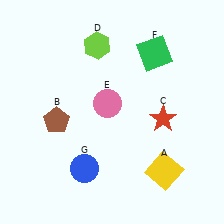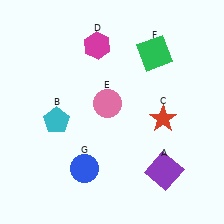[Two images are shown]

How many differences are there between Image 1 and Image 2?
There are 3 differences between the two images.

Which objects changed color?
A changed from yellow to purple. B changed from brown to cyan. D changed from lime to magenta.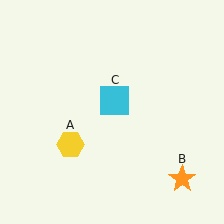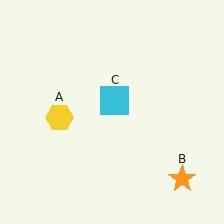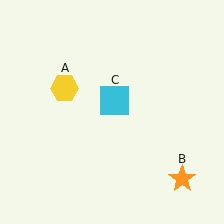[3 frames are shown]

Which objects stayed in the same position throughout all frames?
Orange star (object B) and cyan square (object C) remained stationary.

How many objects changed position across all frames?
1 object changed position: yellow hexagon (object A).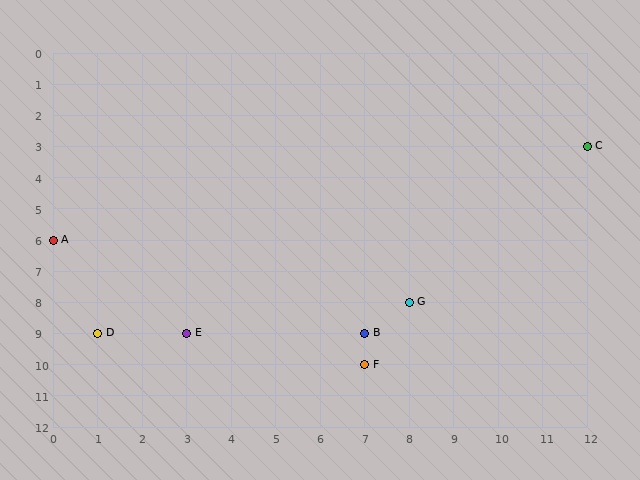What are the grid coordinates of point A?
Point A is at grid coordinates (0, 6).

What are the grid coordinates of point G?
Point G is at grid coordinates (8, 8).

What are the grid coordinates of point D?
Point D is at grid coordinates (1, 9).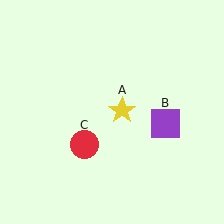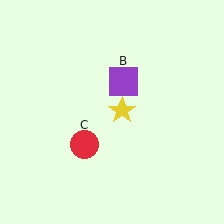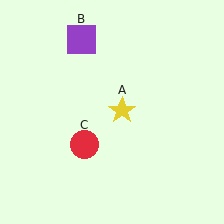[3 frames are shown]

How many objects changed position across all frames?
1 object changed position: purple square (object B).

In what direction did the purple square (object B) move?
The purple square (object B) moved up and to the left.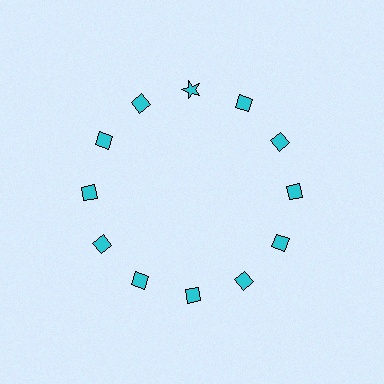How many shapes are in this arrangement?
There are 12 shapes arranged in a ring pattern.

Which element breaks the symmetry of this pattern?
The cyan star at roughly the 12 o'clock position breaks the symmetry. All other shapes are cyan diamonds.